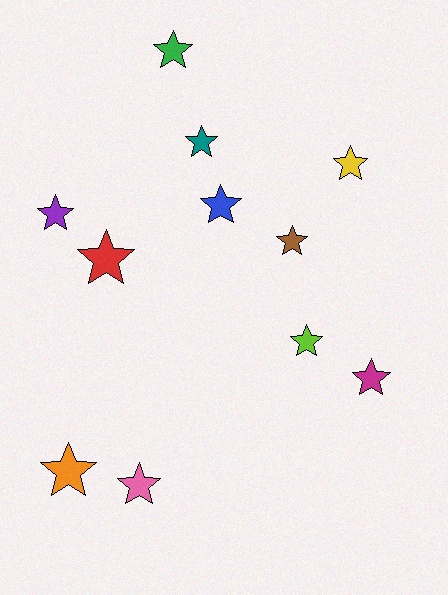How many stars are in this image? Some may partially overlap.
There are 11 stars.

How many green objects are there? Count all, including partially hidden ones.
There is 1 green object.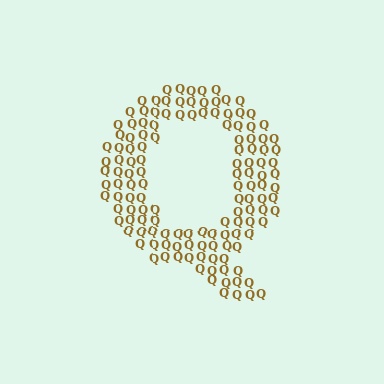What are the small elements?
The small elements are letter Q's.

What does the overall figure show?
The overall figure shows the letter Q.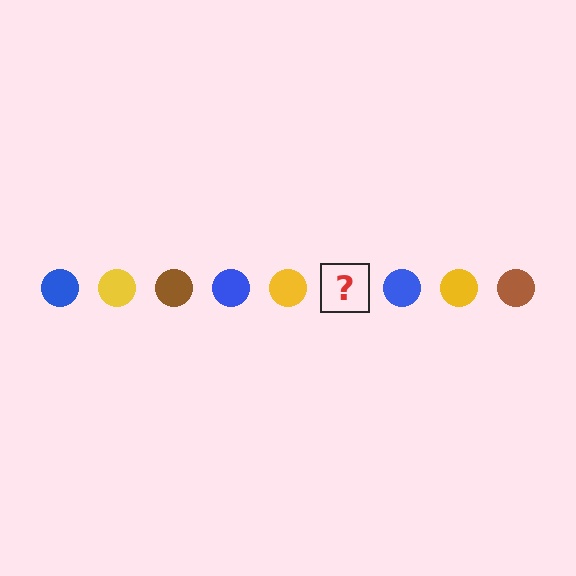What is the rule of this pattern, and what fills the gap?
The rule is that the pattern cycles through blue, yellow, brown circles. The gap should be filled with a brown circle.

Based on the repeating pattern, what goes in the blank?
The blank should be a brown circle.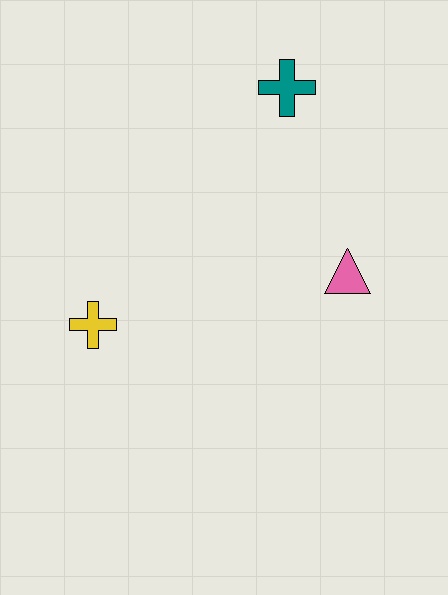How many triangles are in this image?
There is 1 triangle.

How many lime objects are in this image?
There are no lime objects.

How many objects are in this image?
There are 3 objects.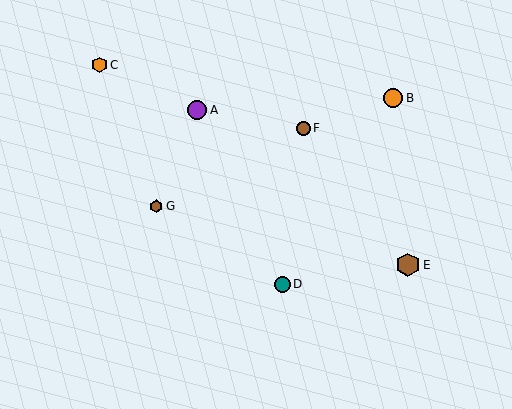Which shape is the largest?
The brown hexagon (labeled E) is the largest.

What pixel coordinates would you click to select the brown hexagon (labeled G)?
Click at (156, 206) to select the brown hexagon G.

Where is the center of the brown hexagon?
The center of the brown hexagon is at (156, 206).